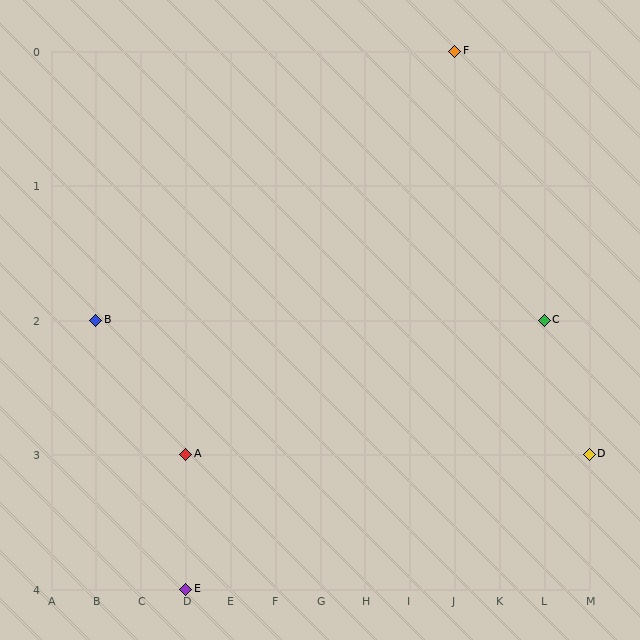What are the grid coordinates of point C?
Point C is at grid coordinates (L, 2).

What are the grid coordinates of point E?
Point E is at grid coordinates (D, 4).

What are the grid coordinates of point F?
Point F is at grid coordinates (J, 0).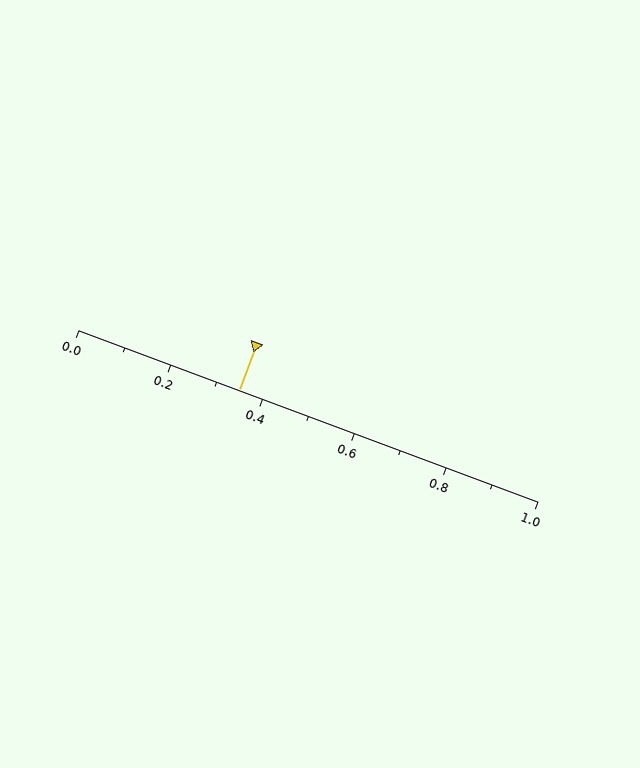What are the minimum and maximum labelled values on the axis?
The axis runs from 0.0 to 1.0.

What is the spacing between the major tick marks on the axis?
The major ticks are spaced 0.2 apart.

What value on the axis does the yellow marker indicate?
The marker indicates approximately 0.35.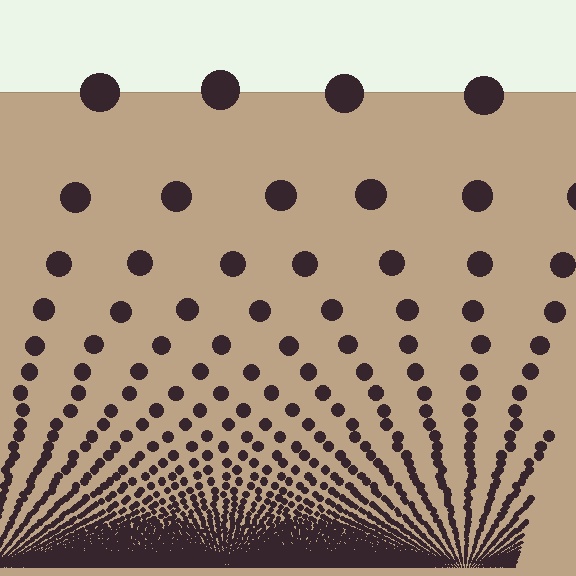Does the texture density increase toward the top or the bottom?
Density increases toward the bottom.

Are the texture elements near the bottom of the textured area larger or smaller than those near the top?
Smaller. The gradient is inverted — elements near the bottom are smaller and denser.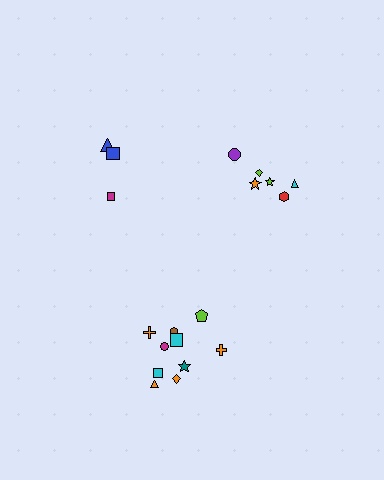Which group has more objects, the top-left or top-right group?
The top-right group.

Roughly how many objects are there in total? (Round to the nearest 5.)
Roughly 20 objects in total.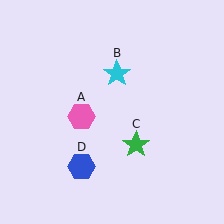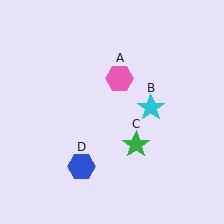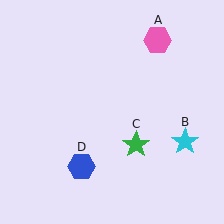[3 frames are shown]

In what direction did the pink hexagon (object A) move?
The pink hexagon (object A) moved up and to the right.